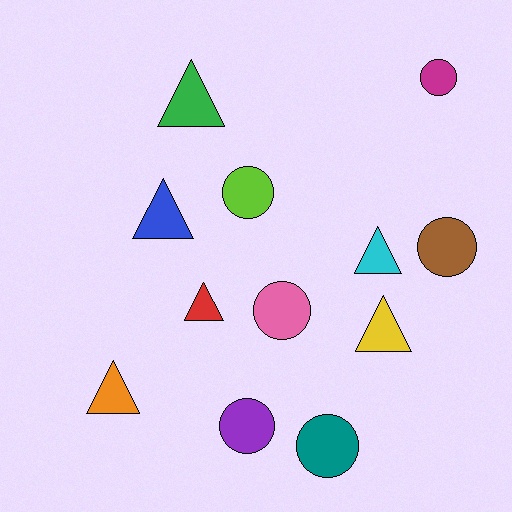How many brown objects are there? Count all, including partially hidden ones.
There is 1 brown object.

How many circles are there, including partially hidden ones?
There are 6 circles.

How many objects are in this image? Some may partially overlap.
There are 12 objects.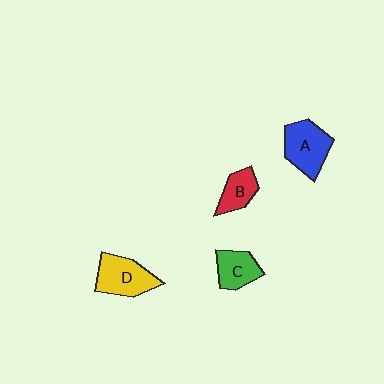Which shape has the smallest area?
Shape B (red).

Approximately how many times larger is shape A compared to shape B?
Approximately 1.6 times.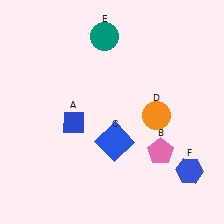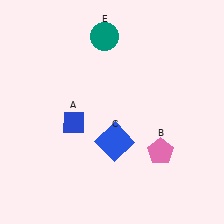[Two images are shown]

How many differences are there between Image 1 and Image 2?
There are 2 differences between the two images.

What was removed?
The blue hexagon (F), the orange circle (D) were removed in Image 2.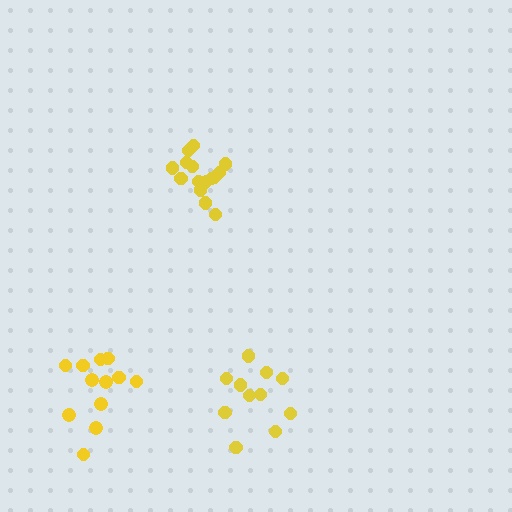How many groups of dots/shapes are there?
There are 3 groups.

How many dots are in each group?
Group 1: 16 dots, Group 2: 12 dots, Group 3: 11 dots (39 total).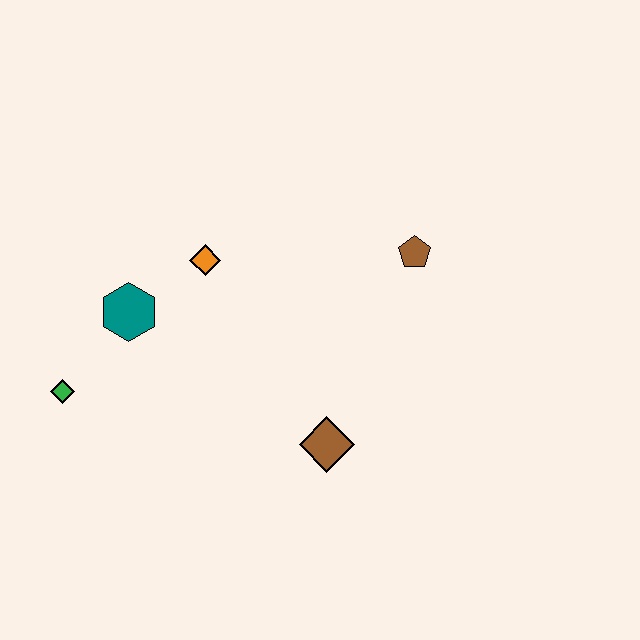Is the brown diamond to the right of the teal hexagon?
Yes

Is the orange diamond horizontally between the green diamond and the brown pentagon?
Yes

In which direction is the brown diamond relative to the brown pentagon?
The brown diamond is below the brown pentagon.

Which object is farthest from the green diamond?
The brown pentagon is farthest from the green diamond.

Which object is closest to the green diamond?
The teal hexagon is closest to the green diamond.